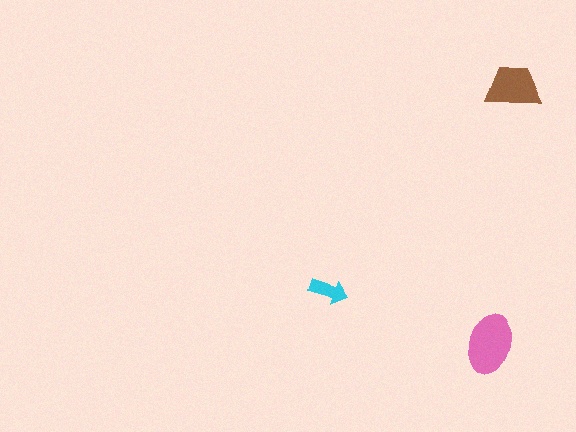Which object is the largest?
The pink ellipse.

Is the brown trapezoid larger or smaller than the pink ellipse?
Smaller.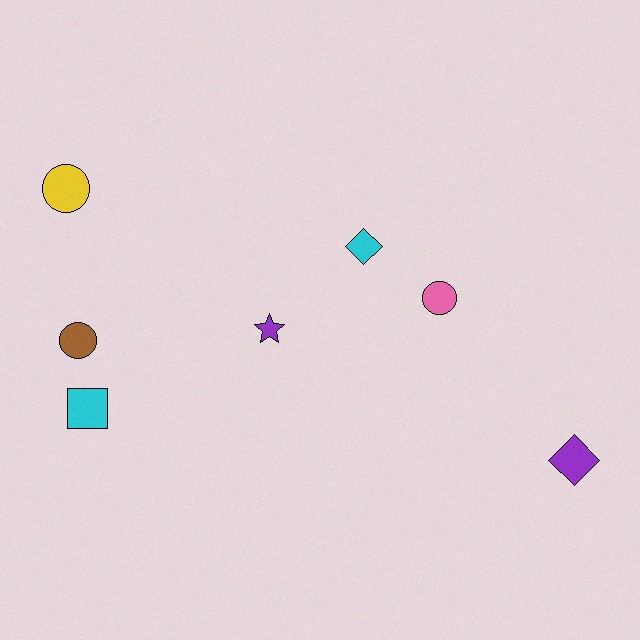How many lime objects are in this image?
There are no lime objects.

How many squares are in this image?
There is 1 square.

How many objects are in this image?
There are 7 objects.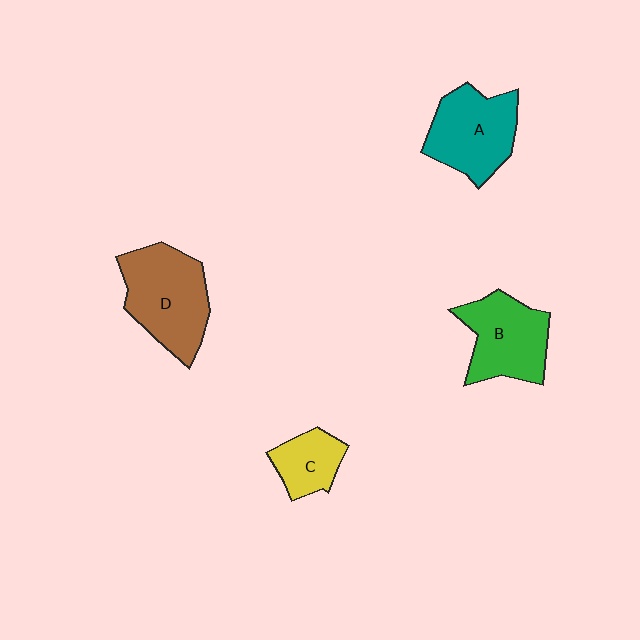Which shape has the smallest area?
Shape C (yellow).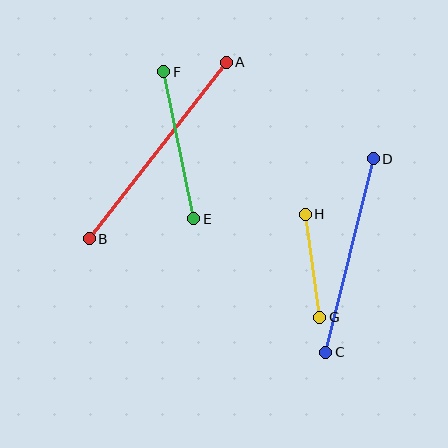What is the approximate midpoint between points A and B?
The midpoint is at approximately (158, 150) pixels.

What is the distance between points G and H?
The distance is approximately 104 pixels.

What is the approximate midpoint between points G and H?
The midpoint is at approximately (312, 266) pixels.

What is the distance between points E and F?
The distance is approximately 150 pixels.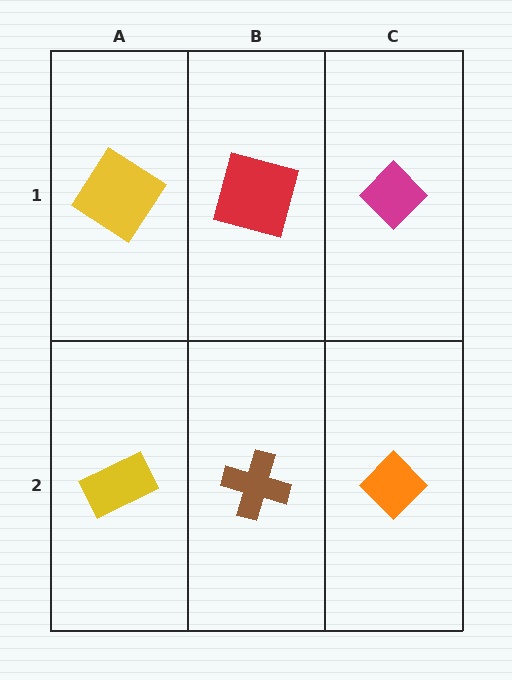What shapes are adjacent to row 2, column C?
A magenta diamond (row 1, column C), a brown cross (row 2, column B).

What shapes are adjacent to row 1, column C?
An orange diamond (row 2, column C), a red square (row 1, column B).